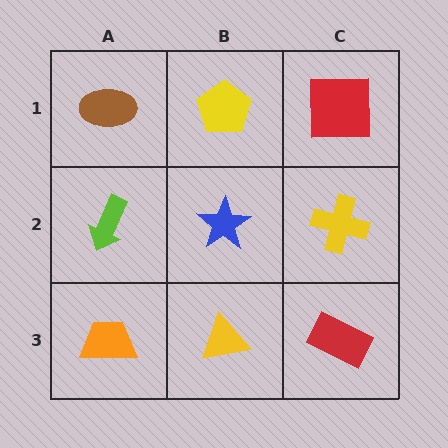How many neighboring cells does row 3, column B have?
3.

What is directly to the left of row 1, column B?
A brown ellipse.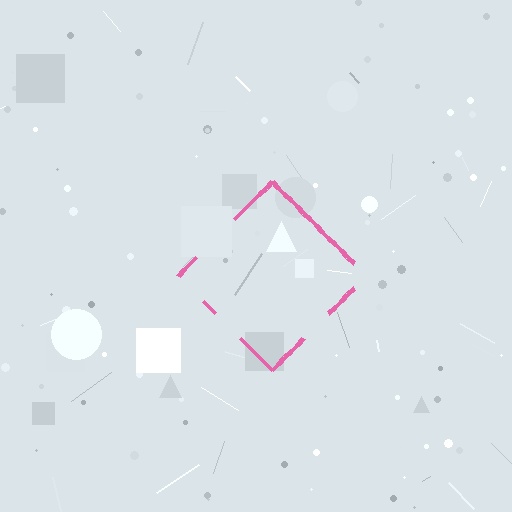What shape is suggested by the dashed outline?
The dashed outline suggests a diamond.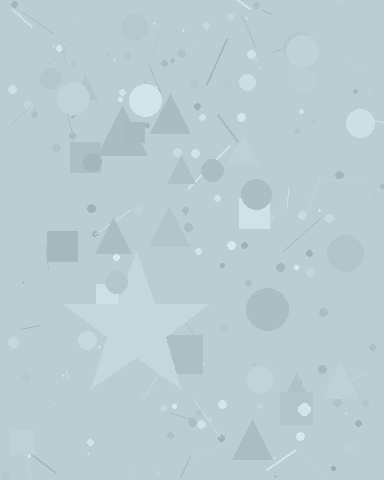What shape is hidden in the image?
A star is hidden in the image.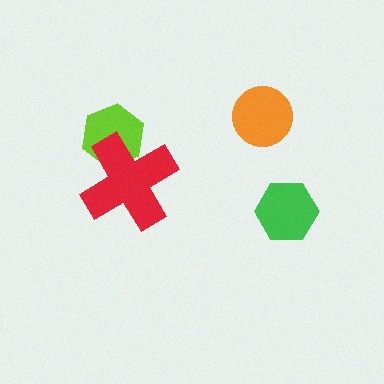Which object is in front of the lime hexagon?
The red cross is in front of the lime hexagon.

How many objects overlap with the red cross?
1 object overlaps with the red cross.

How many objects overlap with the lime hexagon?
1 object overlaps with the lime hexagon.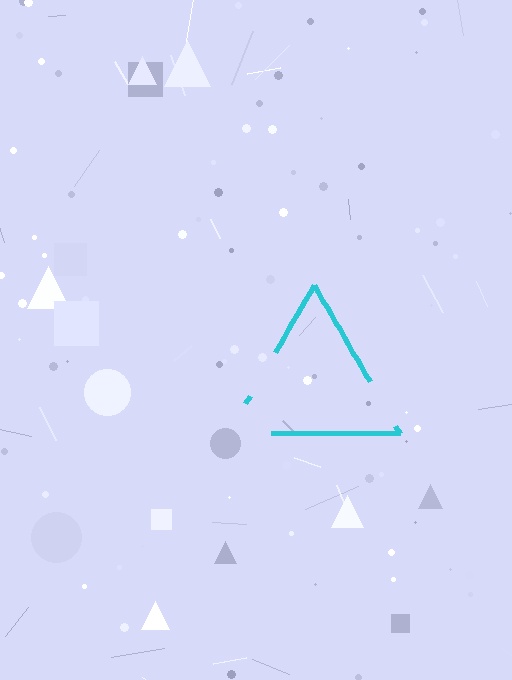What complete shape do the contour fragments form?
The contour fragments form a triangle.